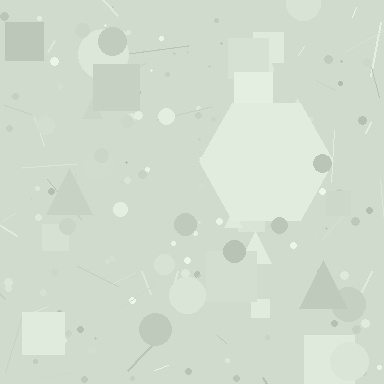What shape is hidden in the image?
A hexagon is hidden in the image.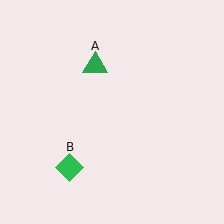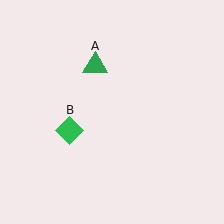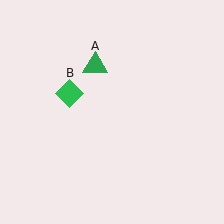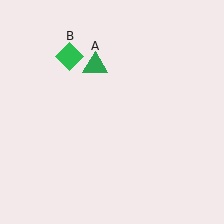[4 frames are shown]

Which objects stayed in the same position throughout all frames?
Green triangle (object A) remained stationary.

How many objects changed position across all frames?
1 object changed position: green diamond (object B).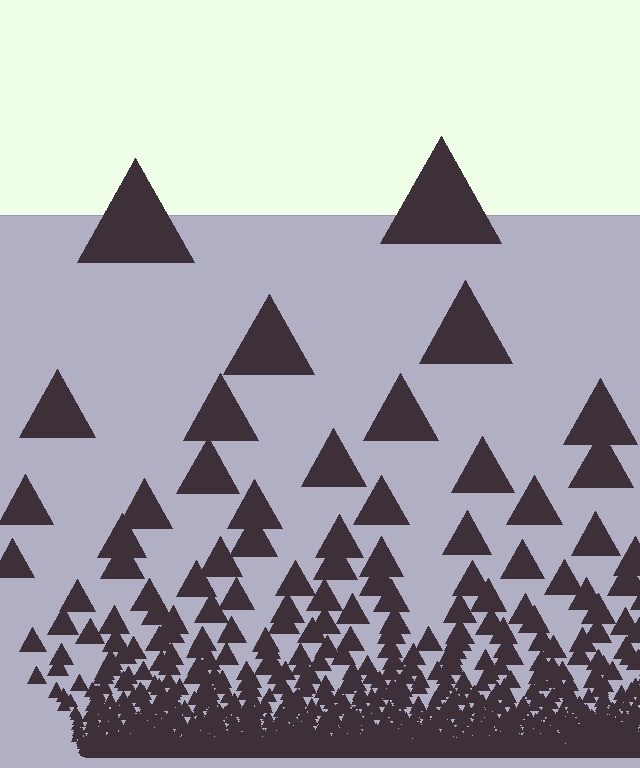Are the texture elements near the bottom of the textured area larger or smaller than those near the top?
Smaller. The gradient is inverted — elements near the bottom are smaller and denser.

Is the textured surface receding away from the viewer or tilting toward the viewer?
The surface appears to tilt toward the viewer. Texture elements get larger and sparser toward the top.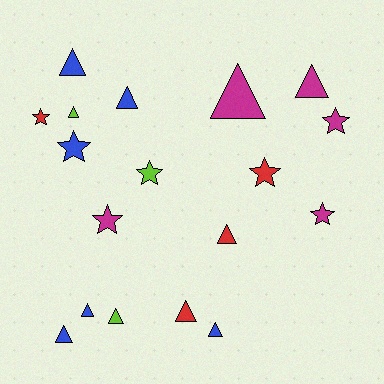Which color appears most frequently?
Blue, with 6 objects.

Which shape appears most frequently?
Triangle, with 11 objects.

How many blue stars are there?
There is 1 blue star.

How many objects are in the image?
There are 18 objects.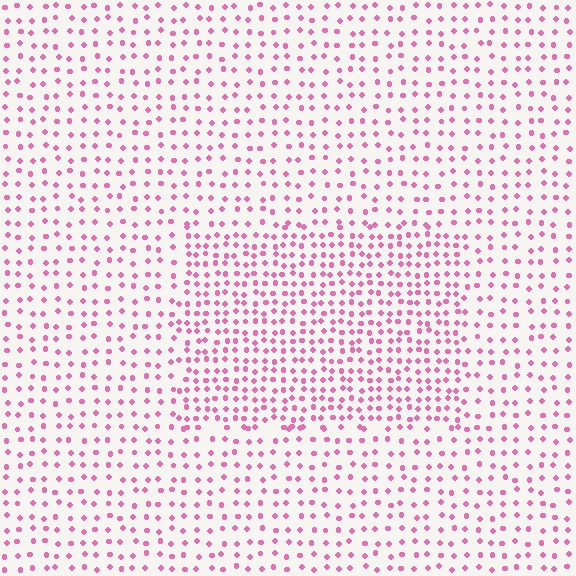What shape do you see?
I see a rectangle.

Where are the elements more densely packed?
The elements are more densely packed inside the rectangle boundary.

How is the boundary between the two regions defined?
The boundary is defined by a change in element density (approximately 1.8x ratio). All elements are the same color, size, and shape.